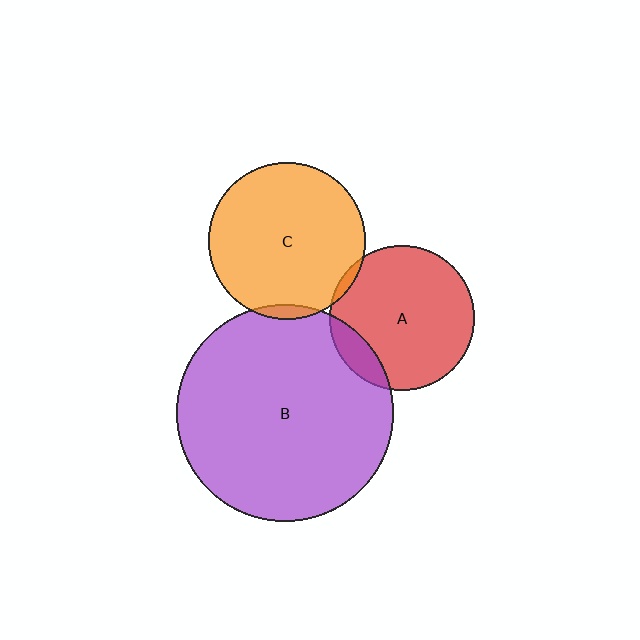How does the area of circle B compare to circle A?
Approximately 2.2 times.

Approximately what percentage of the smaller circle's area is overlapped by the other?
Approximately 10%.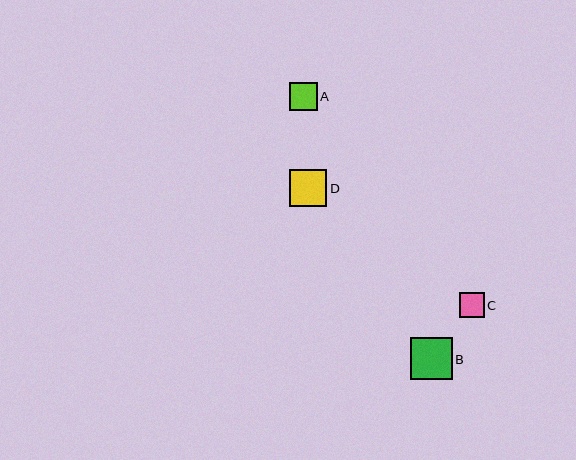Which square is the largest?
Square B is the largest with a size of approximately 42 pixels.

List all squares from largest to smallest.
From largest to smallest: B, D, A, C.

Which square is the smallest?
Square C is the smallest with a size of approximately 25 pixels.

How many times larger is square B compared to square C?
Square B is approximately 1.7 times the size of square C.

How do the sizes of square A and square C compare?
Square A and square C are approximately the same size.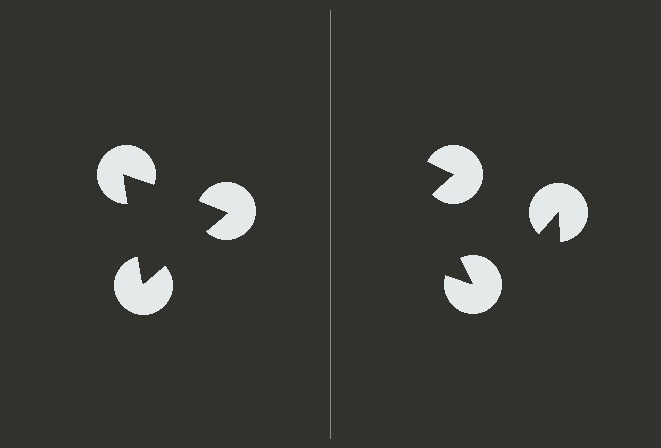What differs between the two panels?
The pac-man discs are positioned identically on both sides; only the wedge orientations differ. On the left they align to a triangle; on the right they are misaligned.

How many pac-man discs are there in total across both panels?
6 — 3 on each side.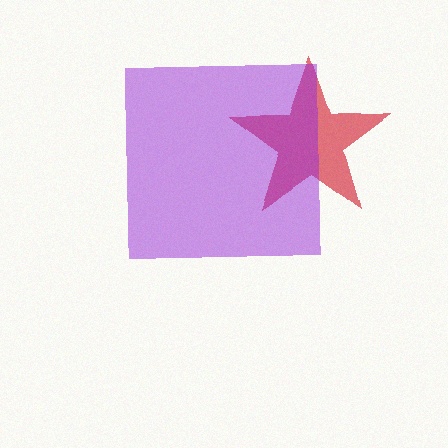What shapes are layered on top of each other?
The layered shapes are: a red star, a purple square.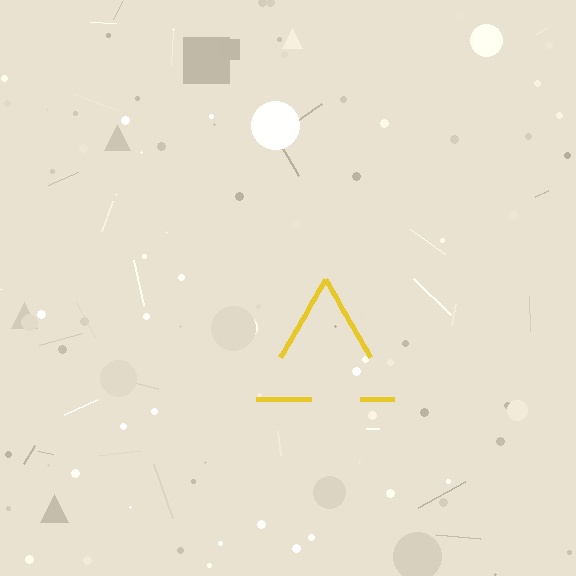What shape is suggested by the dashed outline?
The dashed outline suggests a triangle.